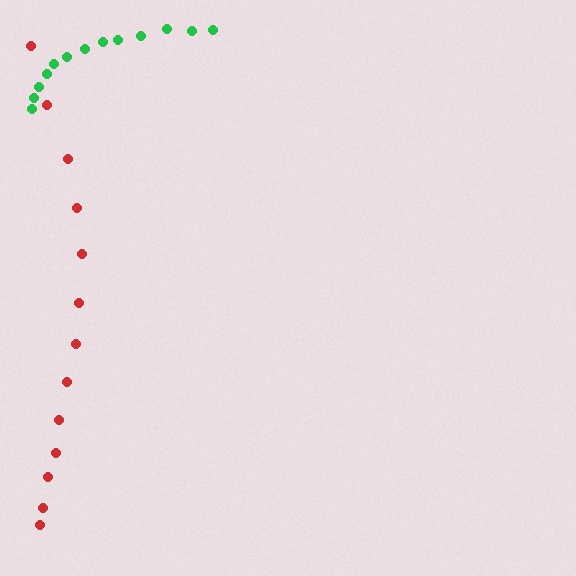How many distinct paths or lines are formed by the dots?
There are 2 distinct paths.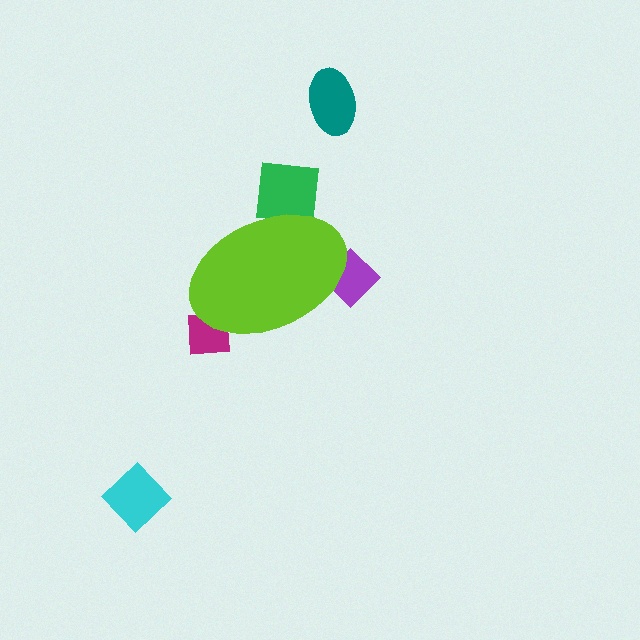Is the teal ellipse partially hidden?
No, the teal ellipse is fully visible.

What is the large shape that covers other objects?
A lime ellipse.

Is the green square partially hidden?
Yes, the green square is partially hidden behind the lime ellipse.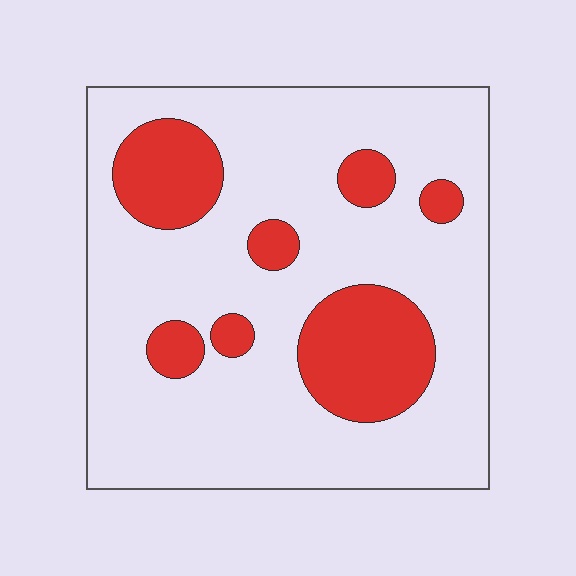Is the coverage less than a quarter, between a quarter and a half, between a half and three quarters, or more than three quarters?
Less than a quarter.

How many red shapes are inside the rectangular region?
7.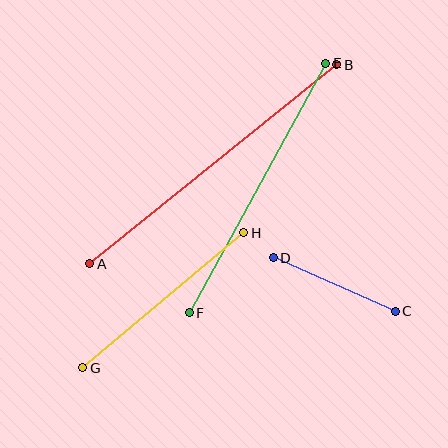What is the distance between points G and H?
The distance is approximately 210 pixels.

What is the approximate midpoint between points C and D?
The midpoint is at approximately (334, 284) pixels.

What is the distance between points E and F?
The distance is approximately 284 pixels.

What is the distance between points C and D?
The distance is approximately 133 pixels.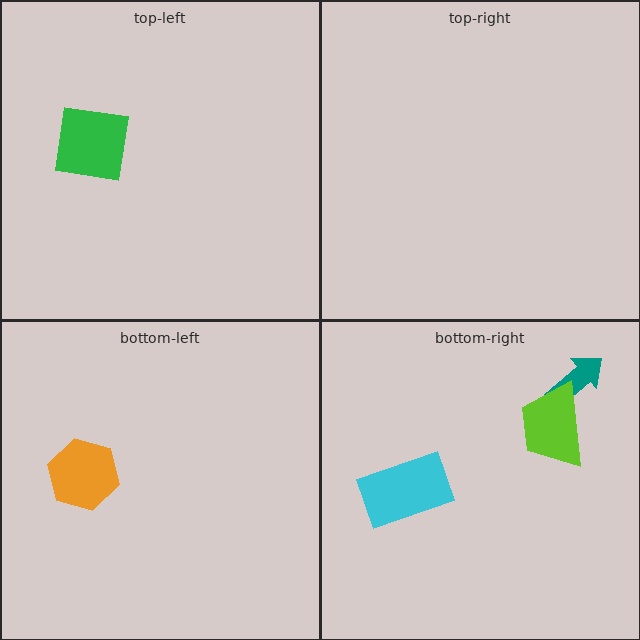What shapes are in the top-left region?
The green square.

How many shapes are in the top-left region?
1.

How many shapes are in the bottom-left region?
1.